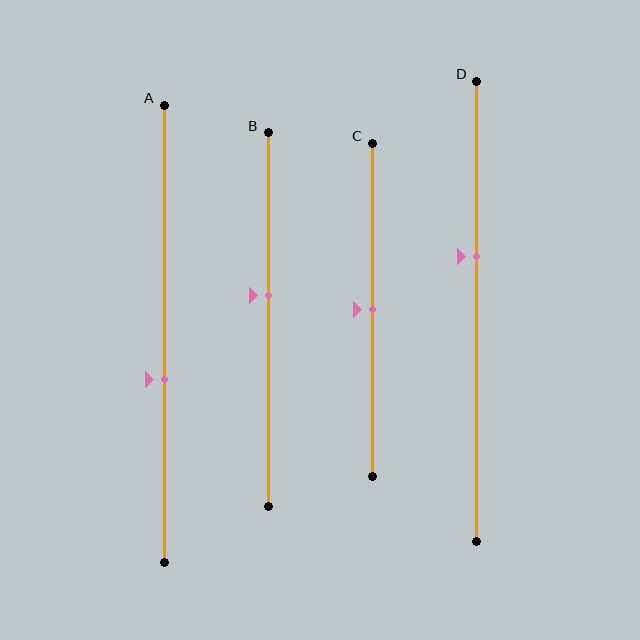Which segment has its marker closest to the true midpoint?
Segment C has its marker closest to the true midpoint.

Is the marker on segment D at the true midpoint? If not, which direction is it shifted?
No, the marker on segment D is shifted upward by about 12% of the segment length.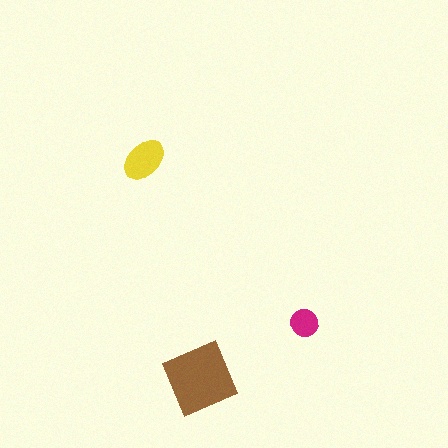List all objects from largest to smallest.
The brown square, the yellow ellipse, the magenta circle.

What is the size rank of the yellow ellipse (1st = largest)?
2nd.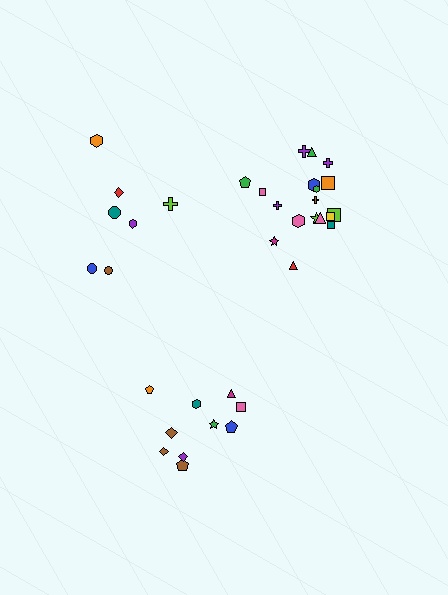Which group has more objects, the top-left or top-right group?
The top-right group.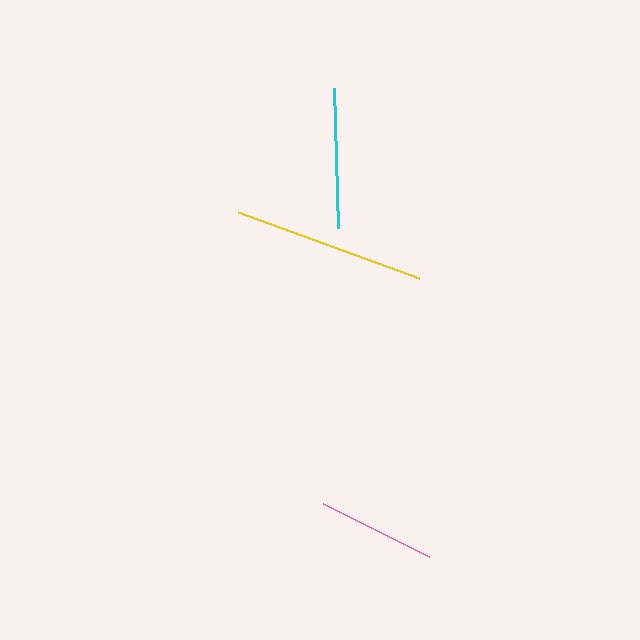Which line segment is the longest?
The yellow line is the longest at approximately 193 pixels.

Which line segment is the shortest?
The pink line is the shortest at approximately 120 pixels.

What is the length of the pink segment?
The pink segment is approximately 120 pixels long.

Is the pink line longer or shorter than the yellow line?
The yellow line is longer than the pink line.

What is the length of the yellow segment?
The yellow segment is approximately 193 pixels long.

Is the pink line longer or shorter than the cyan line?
The cyan line is longer than the pink line.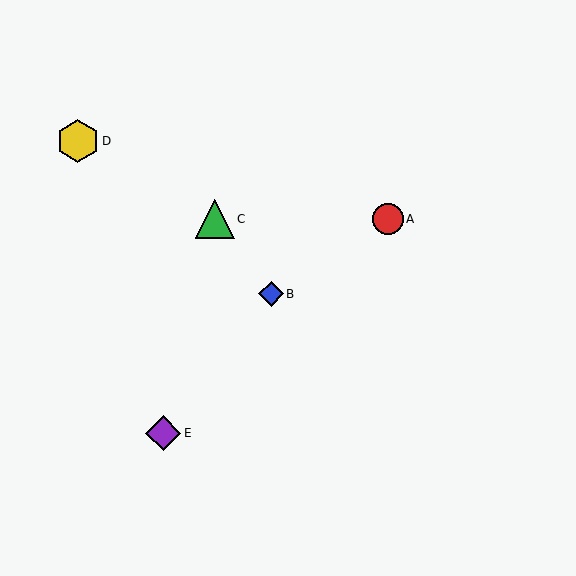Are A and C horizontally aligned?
Yes, both are at y≈219.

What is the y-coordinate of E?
Object E is at y≈433.